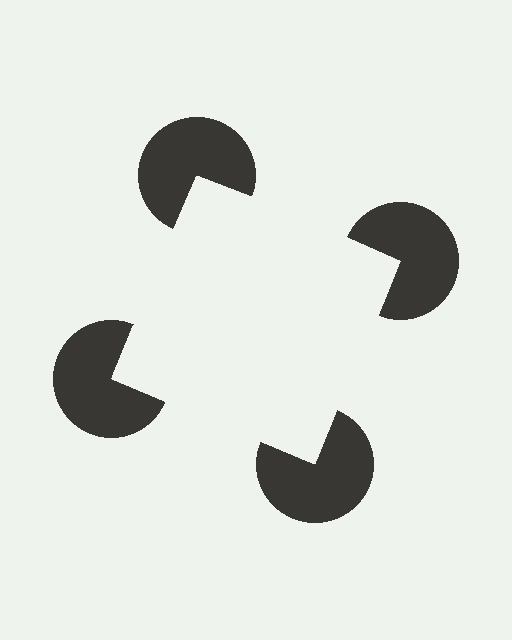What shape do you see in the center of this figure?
An illusory square — its edges are inferred from the aligned wedge cuts in the pac-man discs, not physically drawn.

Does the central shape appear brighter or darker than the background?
It typically appears slightly brighter than the background, even though no actual brightness change is drawn.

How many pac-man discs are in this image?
There are 4 — one at each vertex of the illusory square.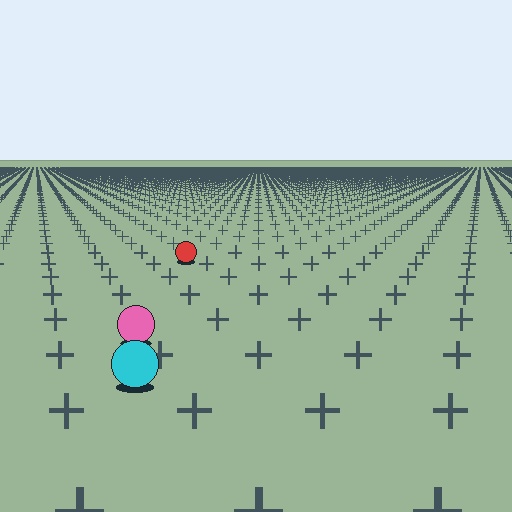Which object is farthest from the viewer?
The red circle is farthest from the viewer. It appears smaller and the ground texture around it is denser.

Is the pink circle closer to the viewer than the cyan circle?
No. The cyan circle is closer — you can tell from the texture gradient: the ground texture is coarser near it.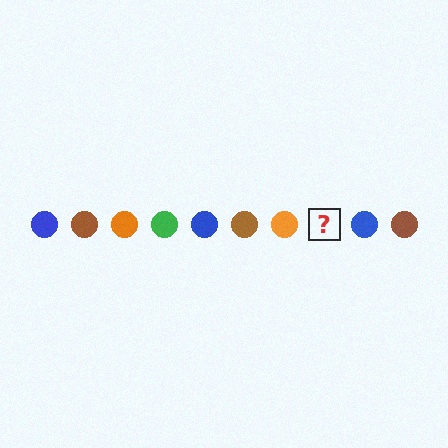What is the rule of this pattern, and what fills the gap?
The rule is that the pattern cycles through blue, brown, orange, green circles. The gap should be filled with a green circle.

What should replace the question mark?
The question mark should be replaced with a green circle.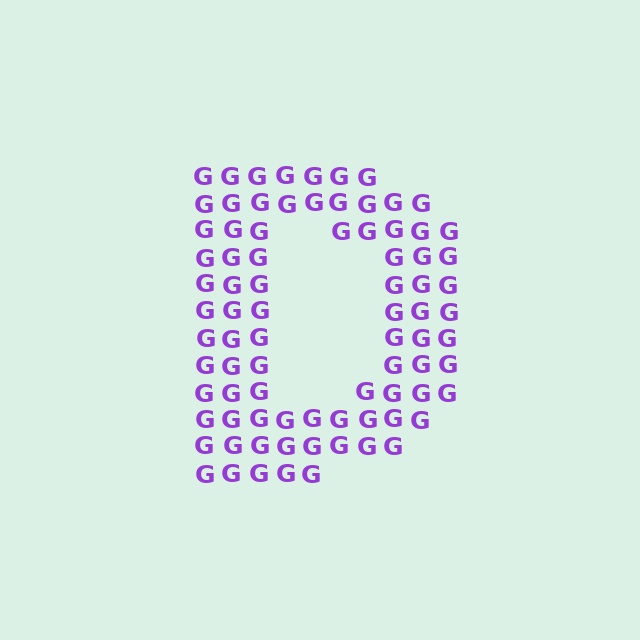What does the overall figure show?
The overall figure shows the letter D.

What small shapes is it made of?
It is made of small letter G's.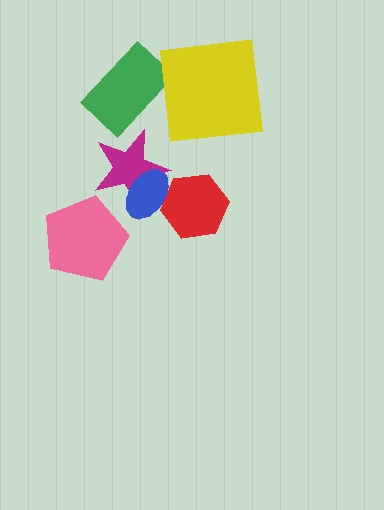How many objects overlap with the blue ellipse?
2 objects overlap with the blue ellipse.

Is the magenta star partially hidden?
Yes, it is partially covered by another shape.